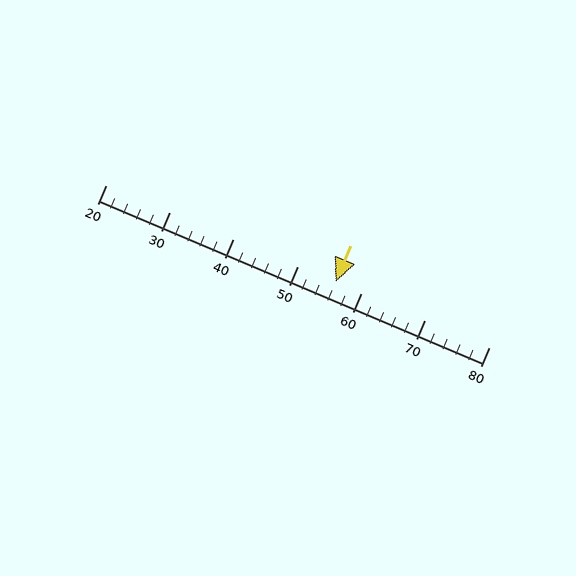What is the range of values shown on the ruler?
The ruler shows values from 20 to 80.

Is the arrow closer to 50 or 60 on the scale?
The arrow is closer to 60.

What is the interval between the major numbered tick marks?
The major tick marks are spaced 10 units apart.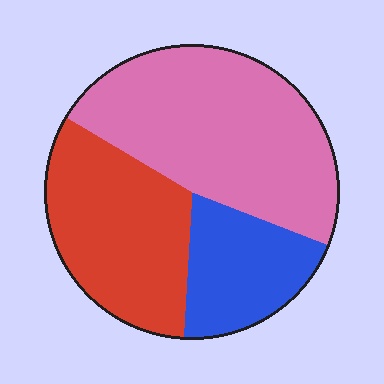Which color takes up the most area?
Pink, at roughly 45%.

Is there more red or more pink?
Pink.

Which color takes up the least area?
Blue, at roughly 20%.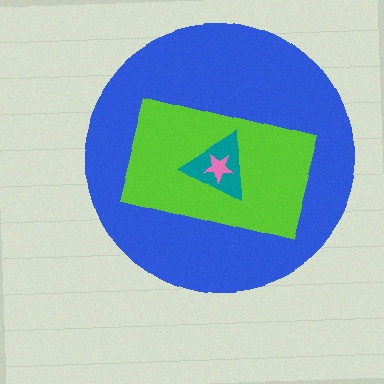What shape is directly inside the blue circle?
The lime rectangle.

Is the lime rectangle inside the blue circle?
Yes.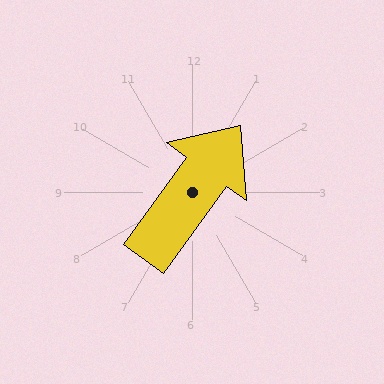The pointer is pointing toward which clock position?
Roughly 1 o'clock.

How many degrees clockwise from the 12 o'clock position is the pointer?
Approximately 36 degrees.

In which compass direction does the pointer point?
Northeast.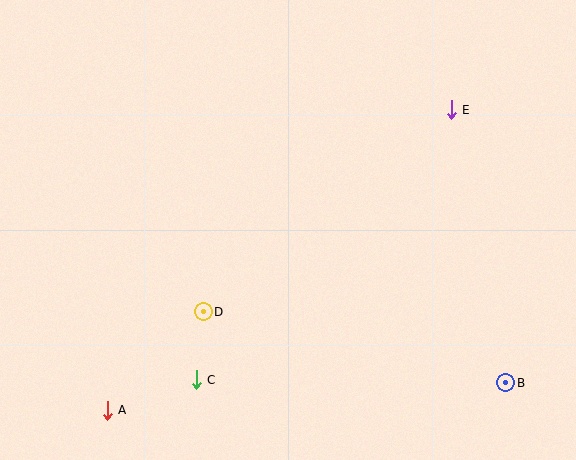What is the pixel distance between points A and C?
The distance between A and C is 94 pixels.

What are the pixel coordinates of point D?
Point D is at (203, 312).